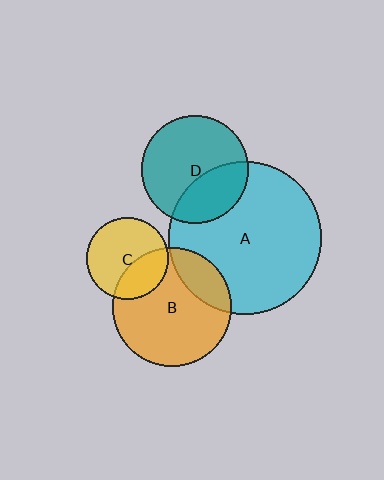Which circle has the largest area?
Circle A (cyan).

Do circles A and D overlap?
Yes.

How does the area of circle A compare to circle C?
Approximately 3.5 times.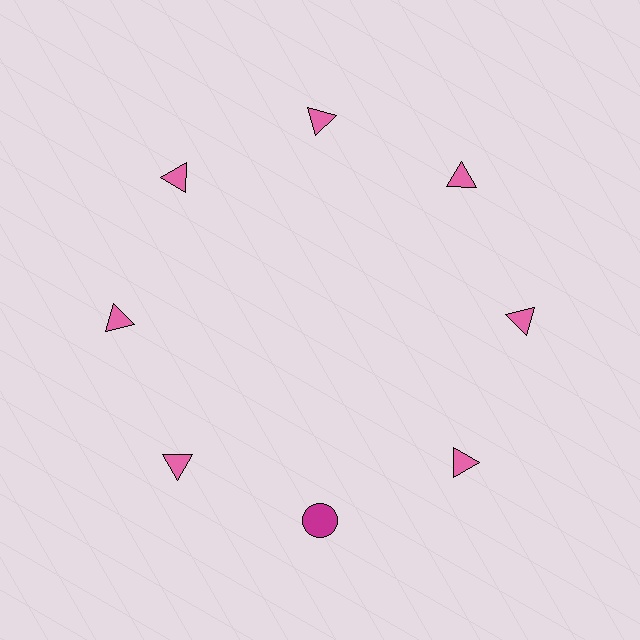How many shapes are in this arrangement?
There are 8 shapes arranged in a ring pattern.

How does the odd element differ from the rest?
It differs in both color (magenta instead of pink) and shape (circle instead of triangle).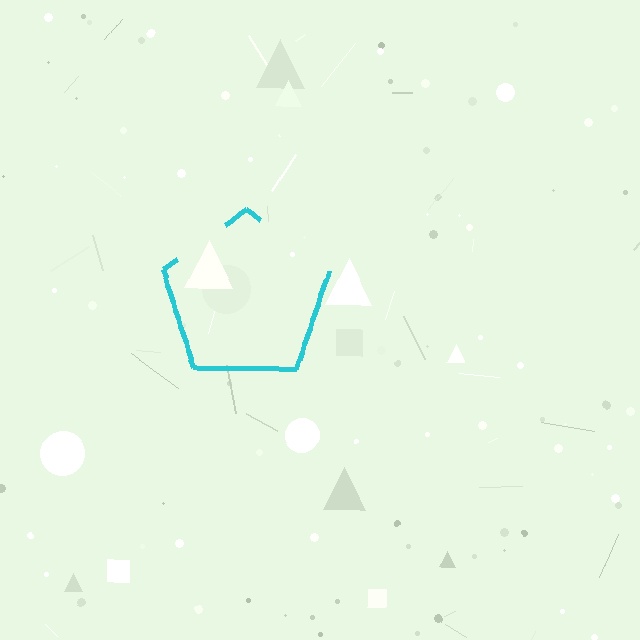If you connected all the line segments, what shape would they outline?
They would outline a pentagon.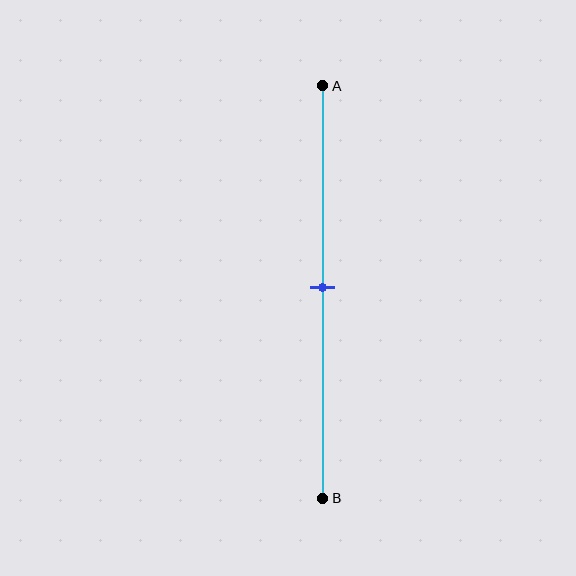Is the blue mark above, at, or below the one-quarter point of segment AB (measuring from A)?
The blue mark is below the one-quarter point of segment AB.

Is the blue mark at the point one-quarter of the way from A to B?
No, the mark is at about 50% from A, not at the 25% one-quarter point.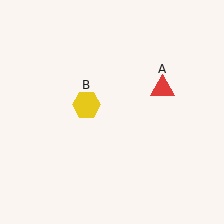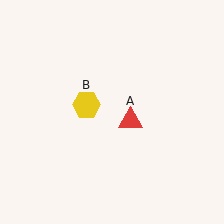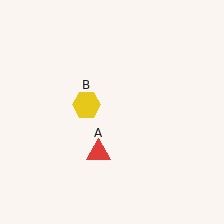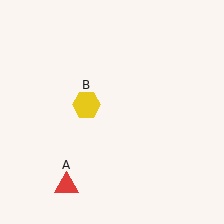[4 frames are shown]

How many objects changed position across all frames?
1 object changed position: red triangle (object A).